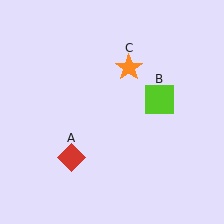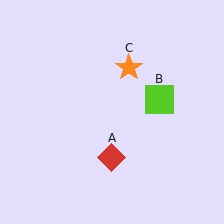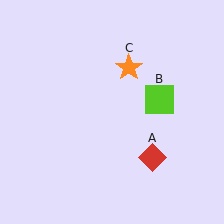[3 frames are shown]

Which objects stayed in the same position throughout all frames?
Lime square (object B) and orange star (object C) remained stationary.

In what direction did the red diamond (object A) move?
The red diamond (object A) moved right.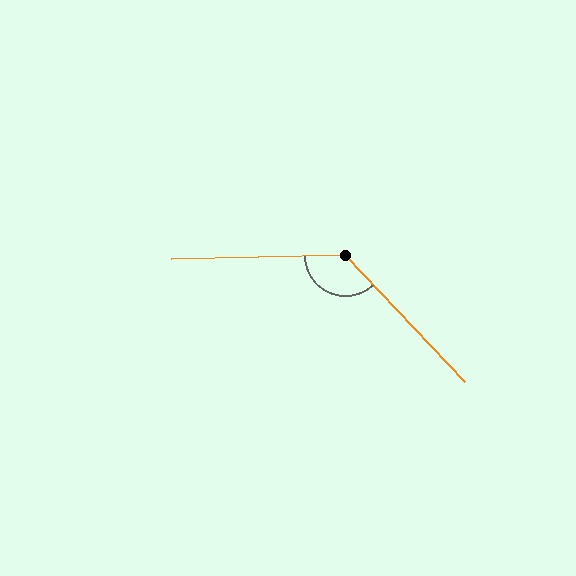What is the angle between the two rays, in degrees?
Approximately 132 degrees.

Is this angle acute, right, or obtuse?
It is obtuse.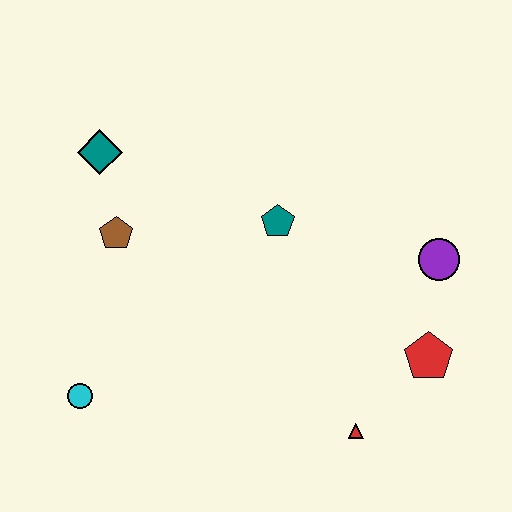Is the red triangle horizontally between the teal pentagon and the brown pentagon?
No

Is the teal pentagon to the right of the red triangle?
No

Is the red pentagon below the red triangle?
No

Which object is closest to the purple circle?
The red pentagon is closest to the purple circle.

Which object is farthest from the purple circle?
The cyan circle is farthest from the purple circle.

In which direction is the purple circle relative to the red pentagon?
The purple circle is above the red pentagon.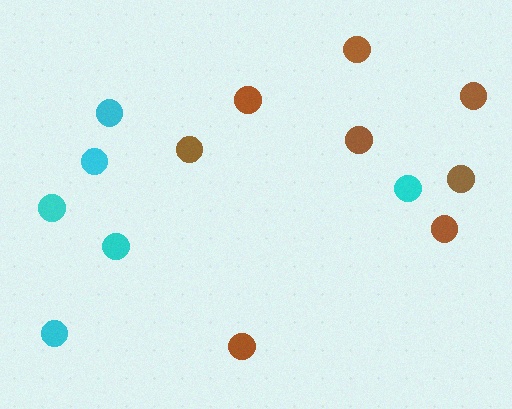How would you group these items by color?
There are 2 groups: one group of cyan circles (6) and one group of brown circles (8).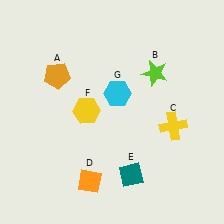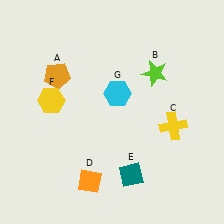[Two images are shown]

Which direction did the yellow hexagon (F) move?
The yellow hexagon (F) moved left.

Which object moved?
The yellow hexagon (F) moved left.